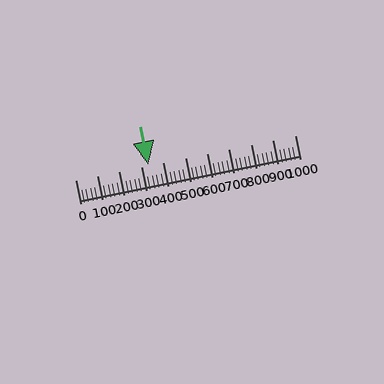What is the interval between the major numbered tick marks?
The major tick marks are spaced 100 units apart.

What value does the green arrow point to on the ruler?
The green arrow points to approximately 332.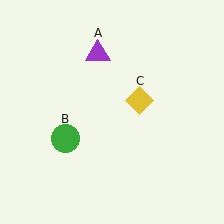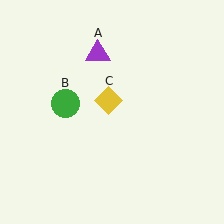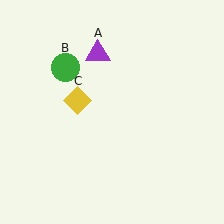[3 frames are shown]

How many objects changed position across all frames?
2 objects changed position: green circle (object B), yellow diamond (object C).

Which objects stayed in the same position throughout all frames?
Purple triangle (object A) remained stationary.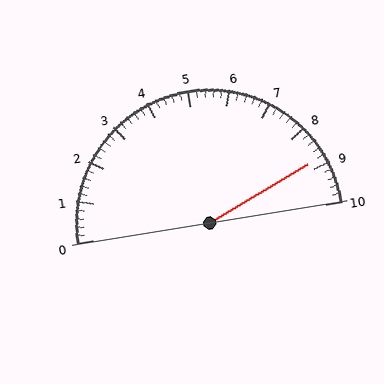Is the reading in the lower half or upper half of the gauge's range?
The reading is in the upper half of the range (0 to 10).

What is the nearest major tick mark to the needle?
The nearest major tick mark is 9.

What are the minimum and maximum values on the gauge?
The gauge ranges from 0 to 10.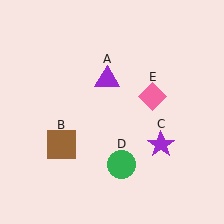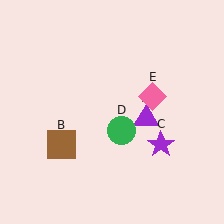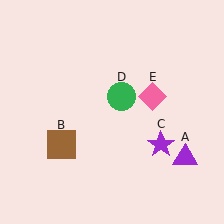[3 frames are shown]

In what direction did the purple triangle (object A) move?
The purple triangle (object A) moved down and to the right.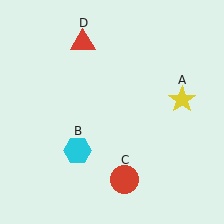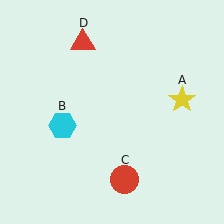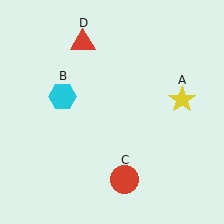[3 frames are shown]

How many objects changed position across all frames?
1 object changed position: cyan hexagon (object B).